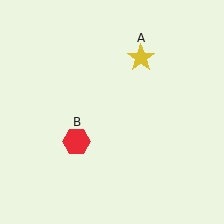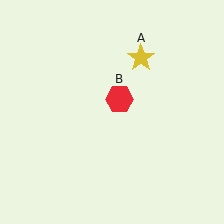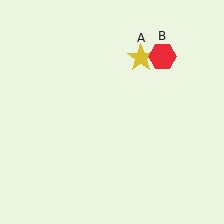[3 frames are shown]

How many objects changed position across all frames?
1 object changed position: red hexagon (object B).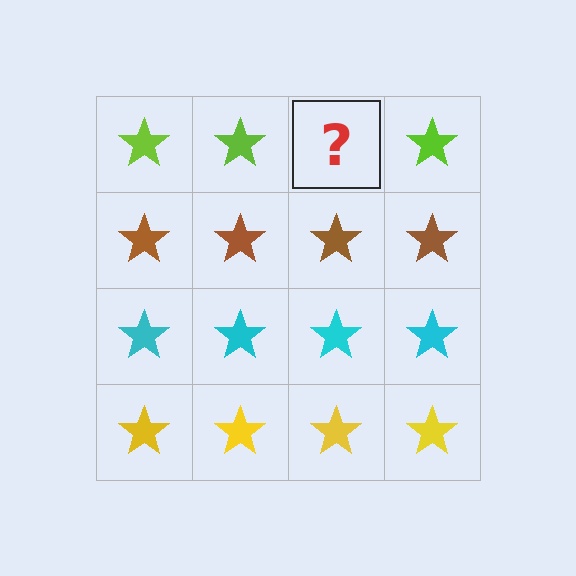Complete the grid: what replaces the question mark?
The question mark should be replaced with a lime star.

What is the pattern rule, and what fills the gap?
The rule is that each row has a consistent color. The gap should be filled with a lime star.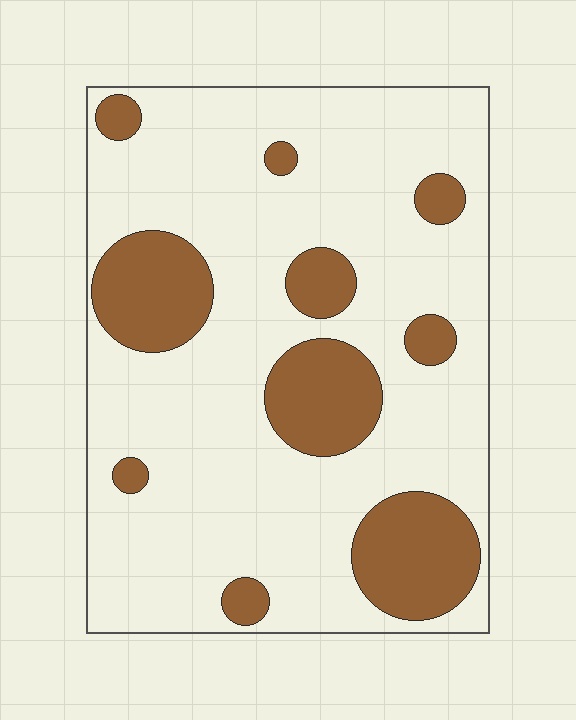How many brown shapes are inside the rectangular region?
10.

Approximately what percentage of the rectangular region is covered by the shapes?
Approximately 25%.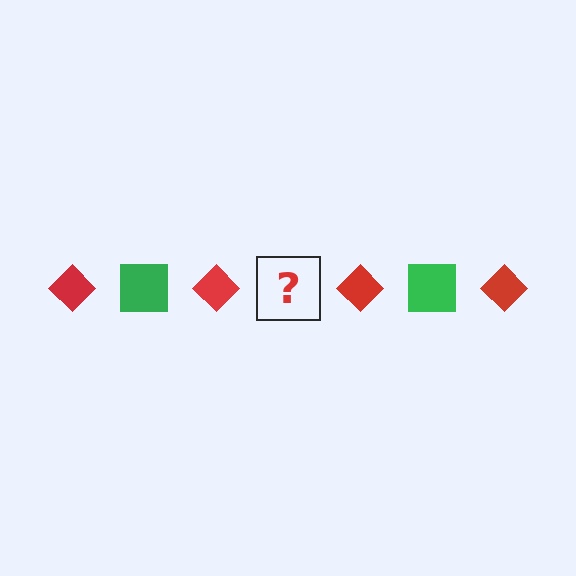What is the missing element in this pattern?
The missing element is a green square.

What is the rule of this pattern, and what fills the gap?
The rule is that the pattern alternates between red diamond and green square. The gap should be filled with a green square.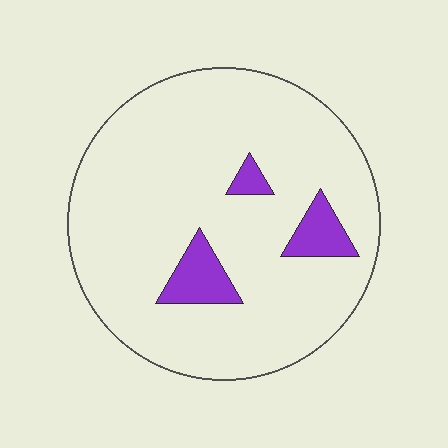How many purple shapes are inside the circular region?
3.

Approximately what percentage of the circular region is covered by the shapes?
Approximately 10%.